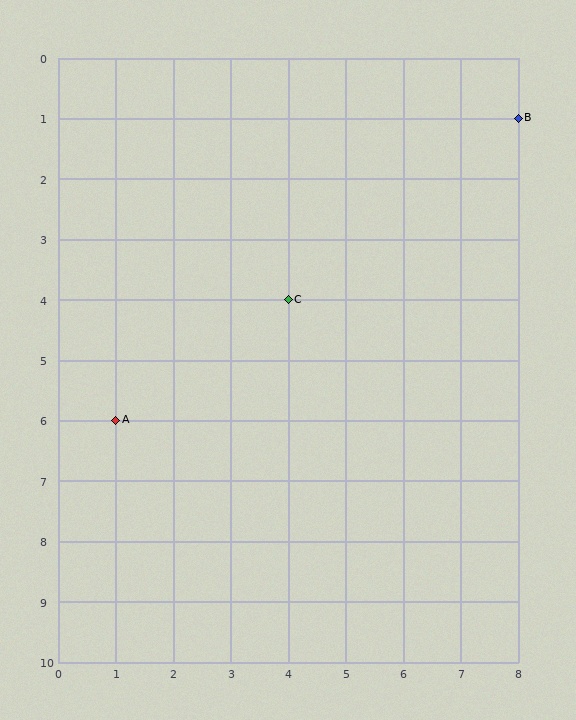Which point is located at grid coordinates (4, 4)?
Point C is at (4, 4).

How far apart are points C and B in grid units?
Points C and B are 4 columns and 3 rows apart (about 5.0 grid units diagonally).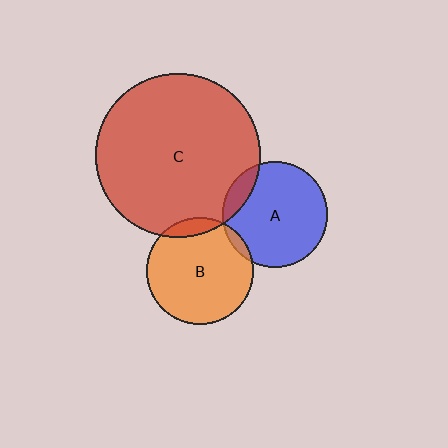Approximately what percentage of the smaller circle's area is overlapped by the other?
Approximately 5%.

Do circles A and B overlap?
Yes.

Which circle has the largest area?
Circle C (red).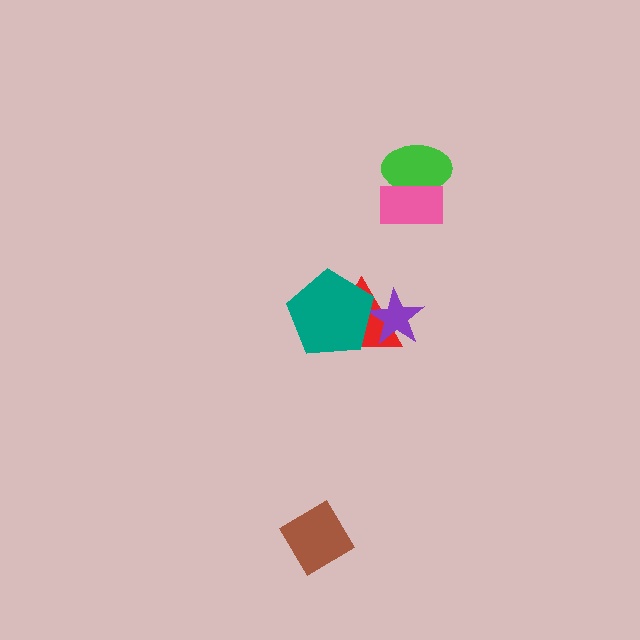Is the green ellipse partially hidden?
Yes, it is partially covered by another shape.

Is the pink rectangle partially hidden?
No, no other shape covers it.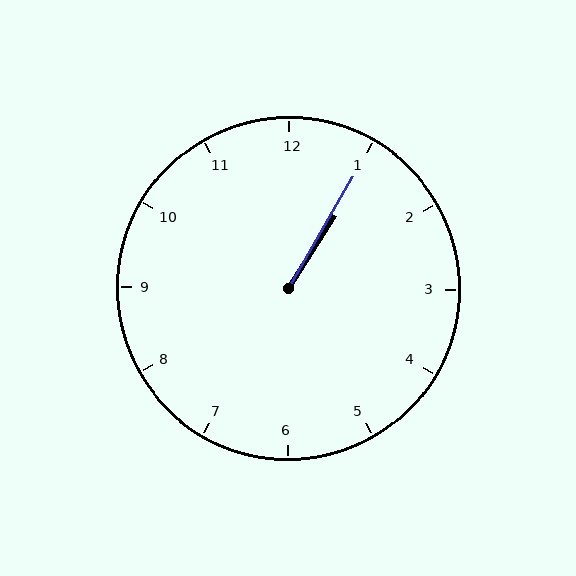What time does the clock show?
1:05.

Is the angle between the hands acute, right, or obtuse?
It is acute.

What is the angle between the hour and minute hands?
Approximately 2 degrees.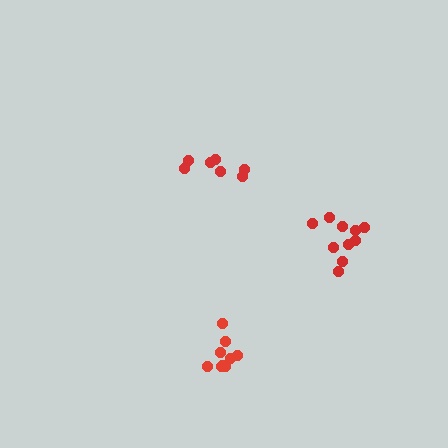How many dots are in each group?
Group 1: 7 dots, Group 2: 10 dots, Group 3: 10 dots (27 total).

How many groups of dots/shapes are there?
There are 3 groups.